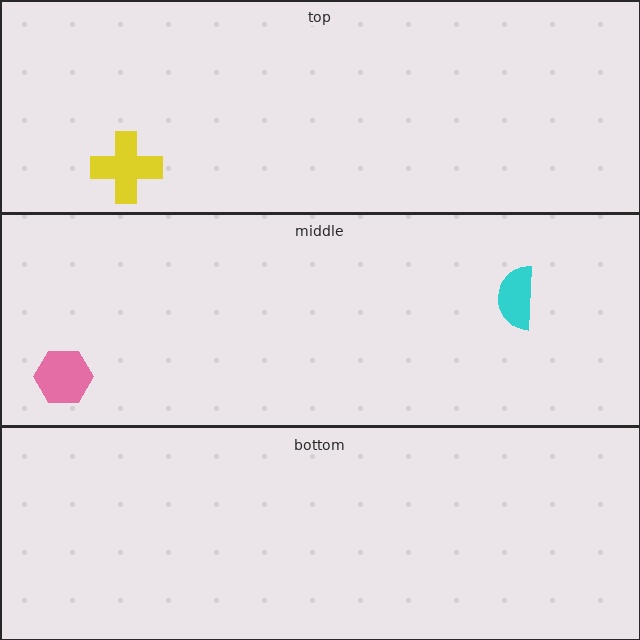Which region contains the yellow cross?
The top region.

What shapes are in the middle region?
The pink hexagon, the cyan semicircle.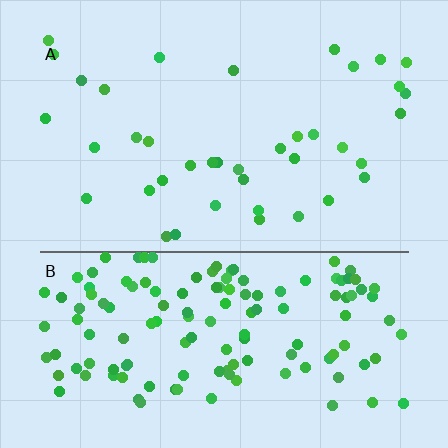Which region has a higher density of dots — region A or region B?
B (the bottom).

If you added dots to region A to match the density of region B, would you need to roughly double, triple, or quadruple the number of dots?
Approximately quadruple.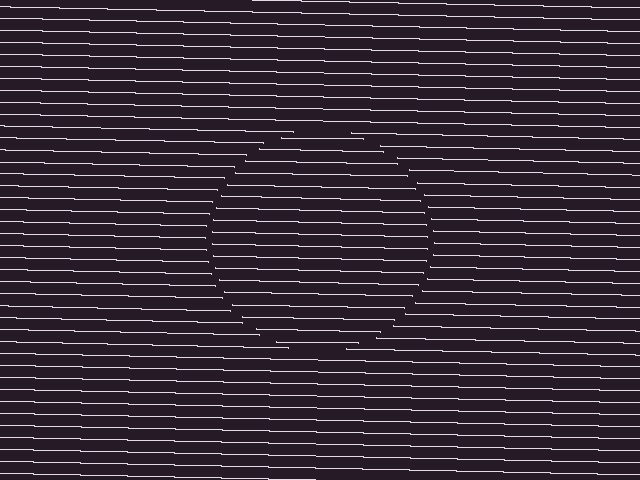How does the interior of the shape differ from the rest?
The interior of the shape contains the same grating, shifted by half a period — the contour is defined by the phase discontinuity where line-ends from the inner and outer gratings abut.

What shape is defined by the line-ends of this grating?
An illusory circle. The interior of the shape contains the same grating, shifted by half a period — the contour is defined by the phase discontinuity where line-ends from the inner and outer gratings abut.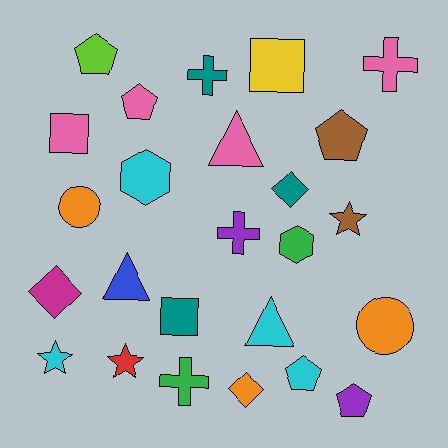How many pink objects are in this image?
There are 4 pink objects.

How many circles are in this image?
There are 2 circles.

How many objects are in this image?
There are 25 objects.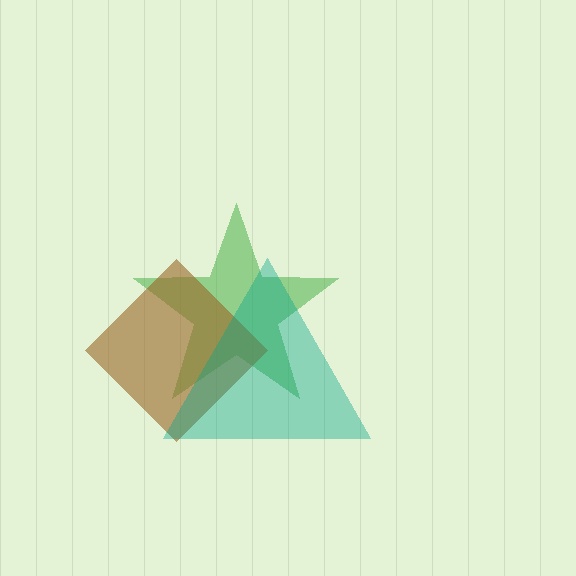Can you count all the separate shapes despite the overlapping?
Yes, there are 3 separate shapes.